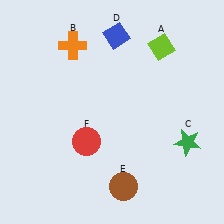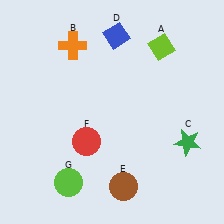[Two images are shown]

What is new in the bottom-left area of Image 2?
A lime circle (G) was added in the bottom-left area of Image 2.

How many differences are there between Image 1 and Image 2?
There is 1 difference between the two images.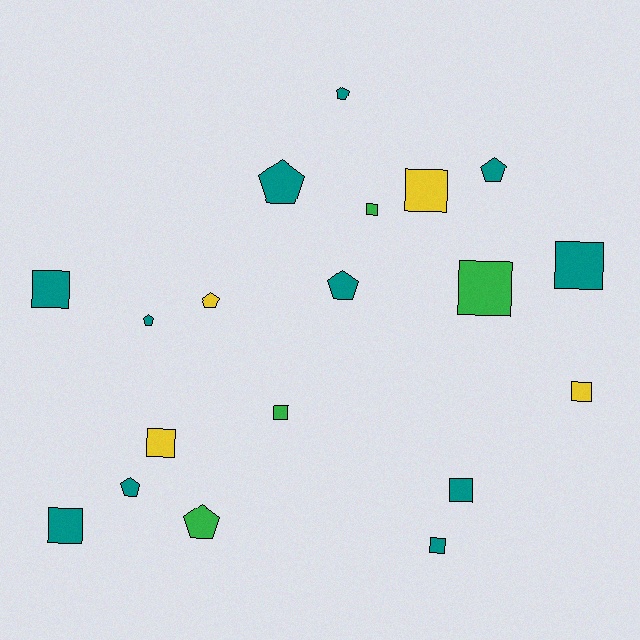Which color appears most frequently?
Teal, with 11 objects.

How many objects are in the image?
There are 19 objects.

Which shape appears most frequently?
Square, with 11 objects.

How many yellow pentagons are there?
There is 1 yellow pentagon.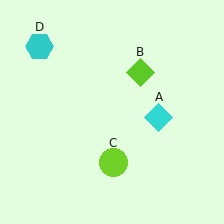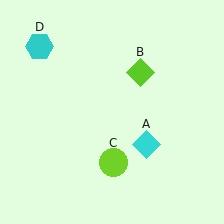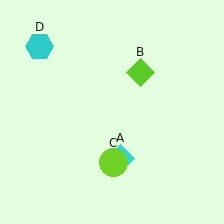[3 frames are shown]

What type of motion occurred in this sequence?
The cyan diamond (object A) rotated clockwise around the center of the scene.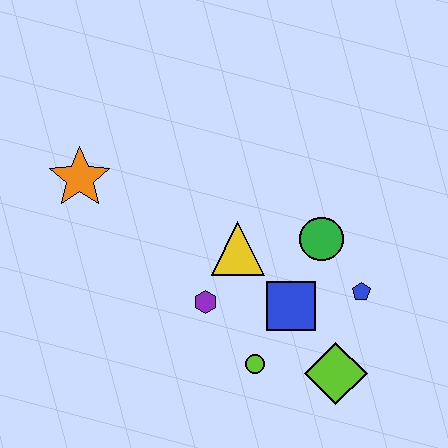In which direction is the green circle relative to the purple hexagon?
The green circle is to the right of the purple hexagon.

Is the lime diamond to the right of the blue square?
Yes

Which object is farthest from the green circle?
The orange star is farthest from the green circle.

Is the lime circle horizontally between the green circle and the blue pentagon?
No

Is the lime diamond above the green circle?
No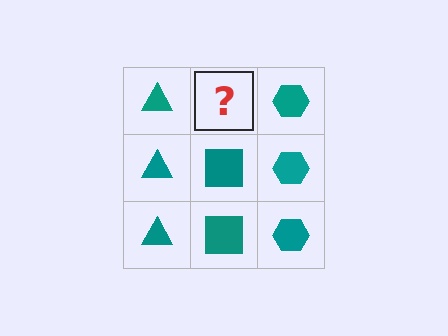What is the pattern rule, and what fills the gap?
The rule is that each column has a consistent shape. The gap should be filled with a teal square.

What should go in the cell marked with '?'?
The missing cell should contain a teal square.